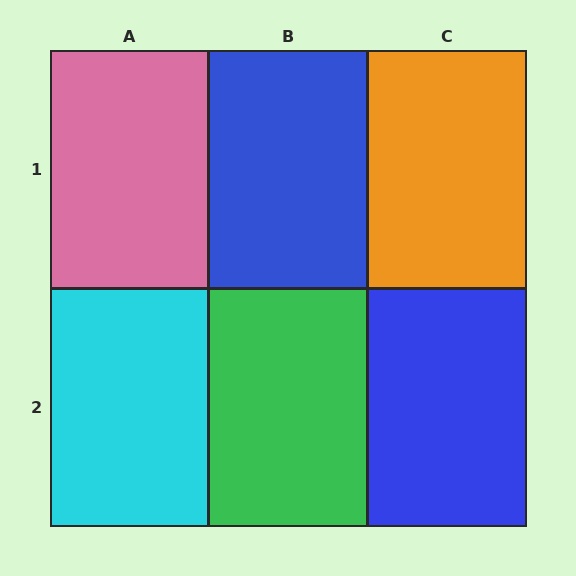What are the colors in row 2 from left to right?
Cyan, green, blue.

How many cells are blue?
2 cells are blue.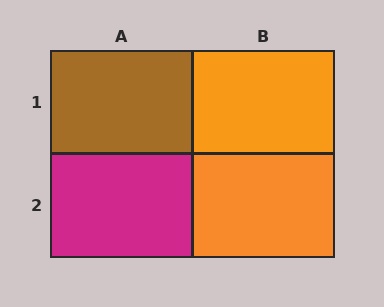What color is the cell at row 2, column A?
Magenta.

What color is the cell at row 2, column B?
Orange.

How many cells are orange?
2 cells are orange.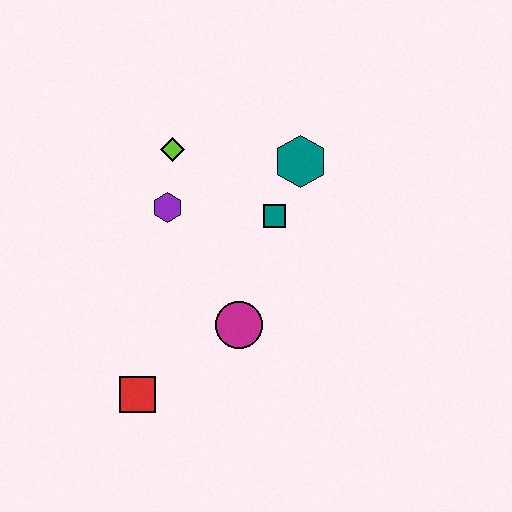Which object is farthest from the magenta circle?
The lime diamond is farthest from the magenta circle.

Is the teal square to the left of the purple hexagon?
No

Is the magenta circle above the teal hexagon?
No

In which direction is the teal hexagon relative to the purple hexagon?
The teal hexagon is to the right of the purple hexagon.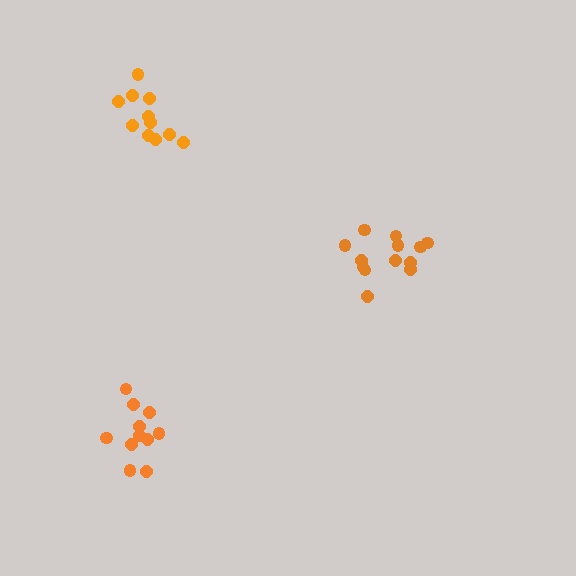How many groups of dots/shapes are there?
There are 3 groups.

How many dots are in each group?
Group 1: 11 dots, Group 2: 13 dots, Group 3: 11 dots (35 total).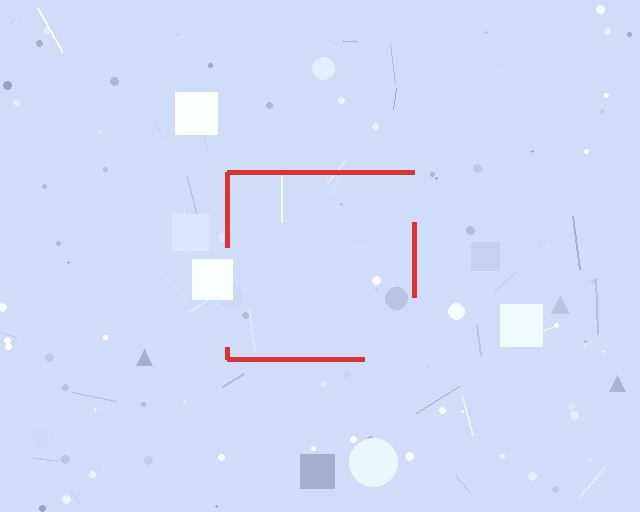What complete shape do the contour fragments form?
The contour fragments form a square.